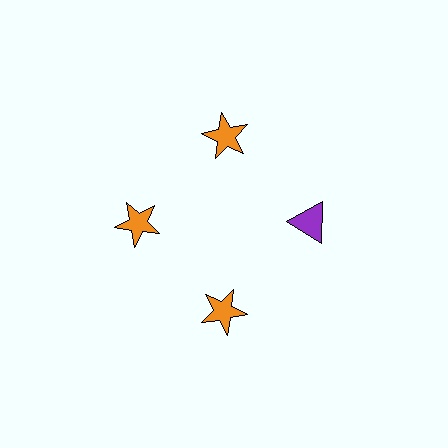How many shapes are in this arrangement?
There are 4 shapes arranged in a ring pattern.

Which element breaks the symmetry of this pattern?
The purple triangle at roughly the 3 o'clock position breaks the symmetry. All other shapes are orange stars.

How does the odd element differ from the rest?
It differs in both color (purple instead of orange) and shape (triangle instead of star).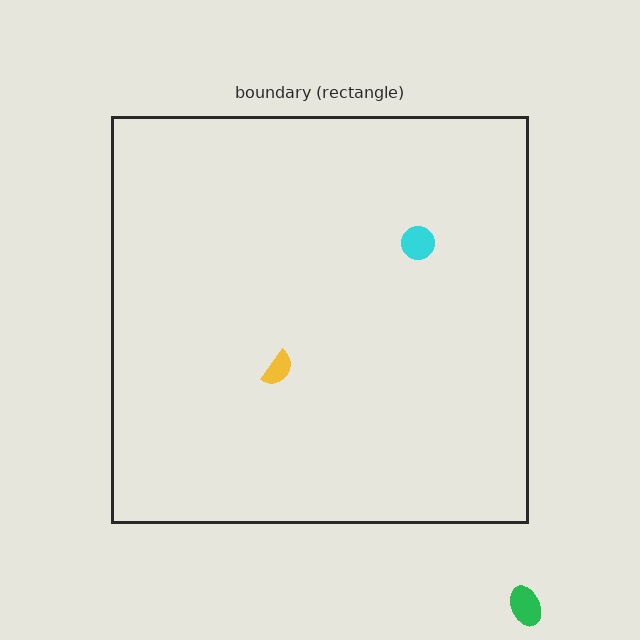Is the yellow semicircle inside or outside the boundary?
Inside.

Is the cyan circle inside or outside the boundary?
Inside.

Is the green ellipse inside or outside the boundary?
Outside.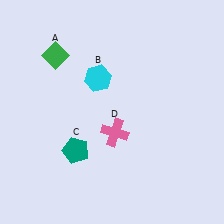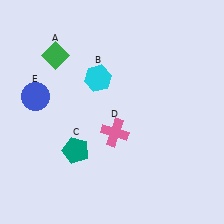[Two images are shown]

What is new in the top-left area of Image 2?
A blue circle (E) was added in the top-left area of Image 2.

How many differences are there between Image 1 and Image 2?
There is 1 difference between the two images.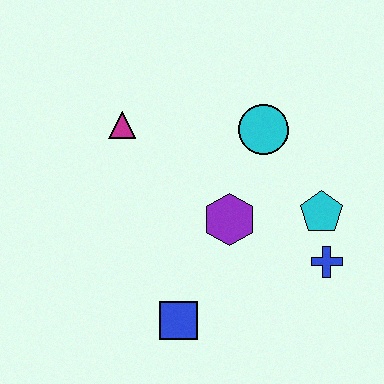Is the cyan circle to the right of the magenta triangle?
Yes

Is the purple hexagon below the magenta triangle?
Yes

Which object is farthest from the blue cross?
The magenta triangle is farthest from the blue cross.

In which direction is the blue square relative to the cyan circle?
The blue square is below the cyan circle.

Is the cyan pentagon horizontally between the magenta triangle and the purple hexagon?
No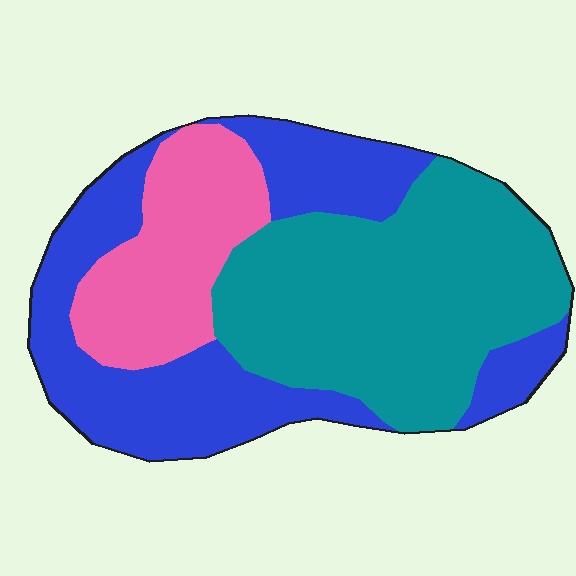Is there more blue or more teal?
Teal.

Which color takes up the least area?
Pink, at roughly 20%.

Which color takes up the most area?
Teal, at roughly 45%.